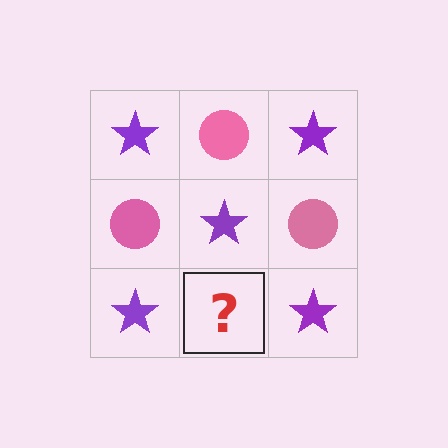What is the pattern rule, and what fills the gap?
The rule is that it alternates purple star and pink circle in a checkerboard pattern. The gap should be filled with a pink circle.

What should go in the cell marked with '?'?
The missing cell should contain a pink circle.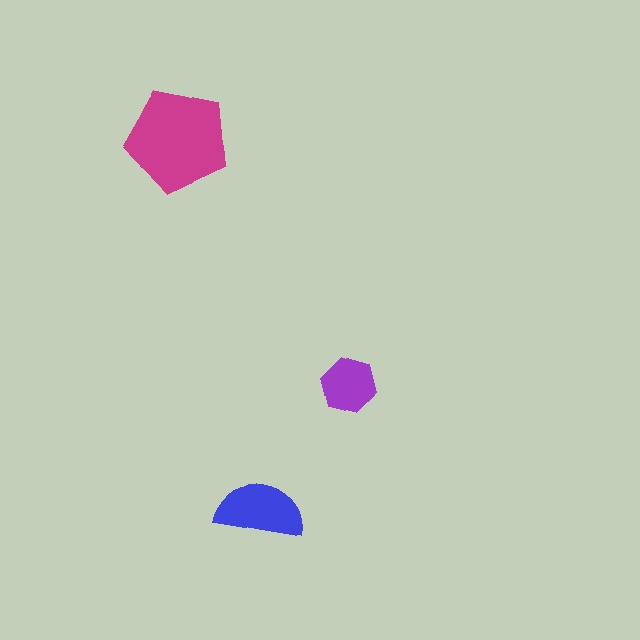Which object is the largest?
The magenta pentagon.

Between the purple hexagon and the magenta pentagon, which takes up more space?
The magenta pentagon.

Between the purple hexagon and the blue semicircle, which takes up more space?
The blue semicircle.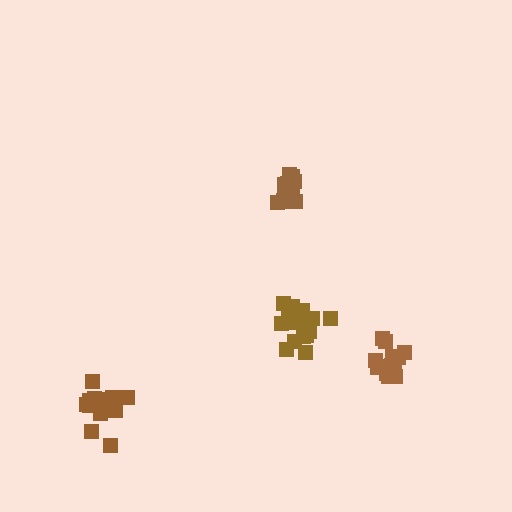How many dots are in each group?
Group 1: 14 dots, Group 2: 17 dots, Group 3: 15 dots, Group 4: 15 dots (61 total).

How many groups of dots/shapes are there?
There are 4 groups.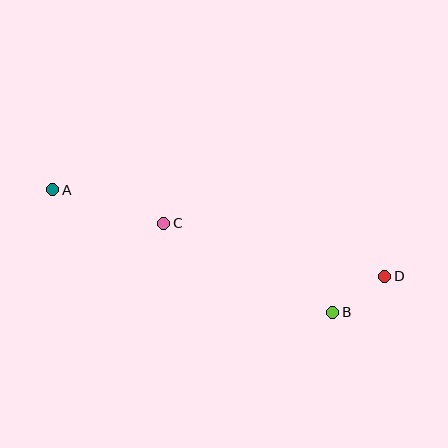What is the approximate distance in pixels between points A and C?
The distance between A and C is approximately 116 pixels.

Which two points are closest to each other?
Points B and D are closest to each other.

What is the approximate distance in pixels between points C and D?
The distance between C and D is approximately 227 pixels.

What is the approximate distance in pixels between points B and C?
The distance between B and C is approximately 191 pixels.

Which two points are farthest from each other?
Points A and D are farthest from each other.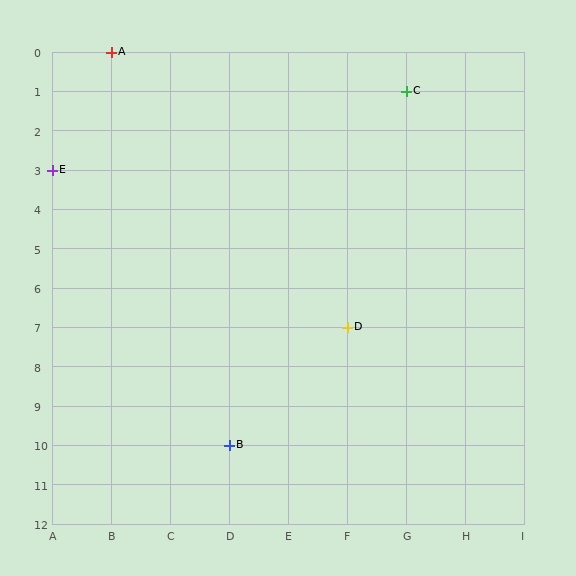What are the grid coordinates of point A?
Point A is at grid coordinates (B, 0).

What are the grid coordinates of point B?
Point B is at grid coordinates (D, 10).